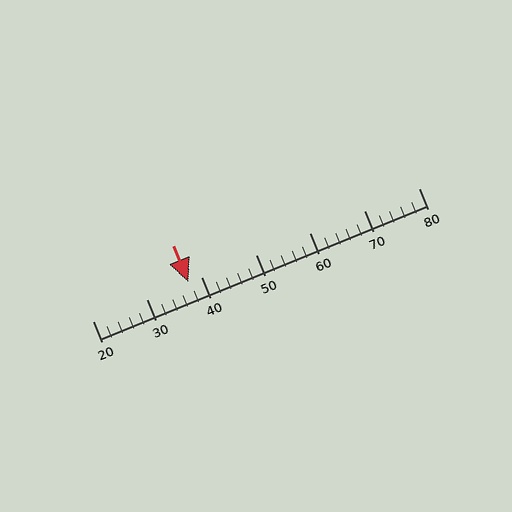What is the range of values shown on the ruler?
The ruler shows values from 20 to 80.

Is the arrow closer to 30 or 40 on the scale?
The arrow is closer to 40.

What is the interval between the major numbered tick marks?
The major tick marks are spaced 10 units apart.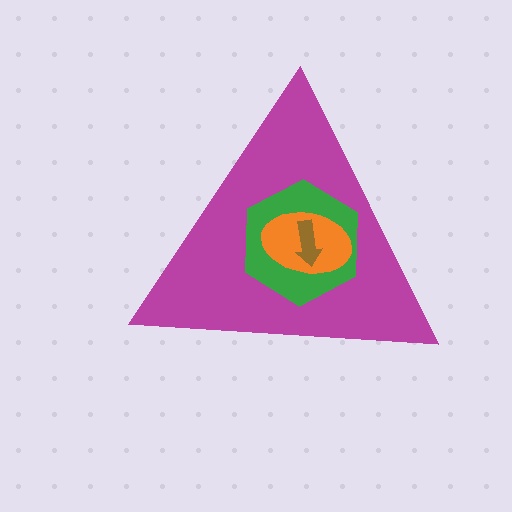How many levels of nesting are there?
4.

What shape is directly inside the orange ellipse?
The brown arrow.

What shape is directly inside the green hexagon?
The orange ellipse.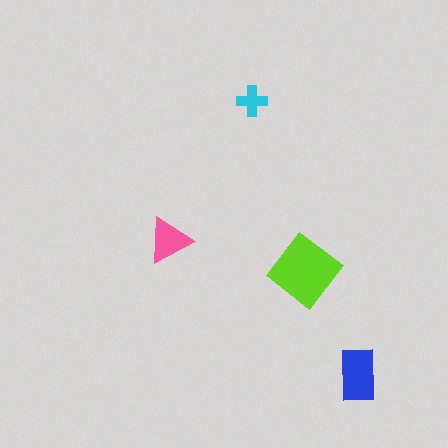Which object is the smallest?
The cyan cross.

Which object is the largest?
The lime diamond.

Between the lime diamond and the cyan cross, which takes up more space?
The lime diamond.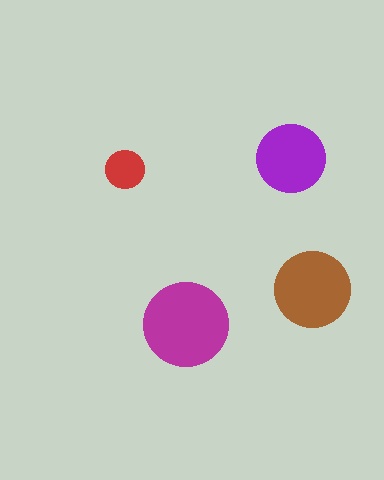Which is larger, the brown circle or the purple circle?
The brown one.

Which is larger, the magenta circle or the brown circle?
The magenta one.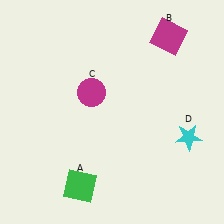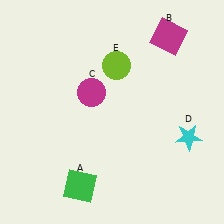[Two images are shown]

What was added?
A lime circle (E) was added in Image 2.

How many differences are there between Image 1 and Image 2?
There is 1 difference between the two images.